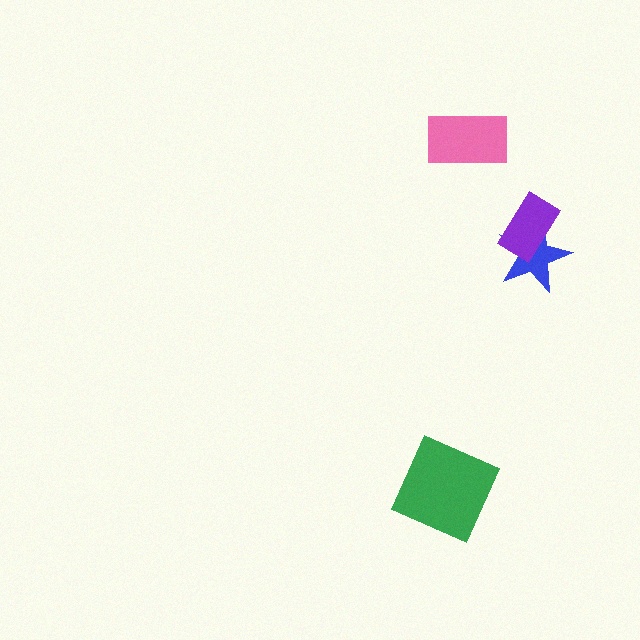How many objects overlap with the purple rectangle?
1 object overlaps with the purple rectangle.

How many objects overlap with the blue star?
1 object overlaps with the blue star.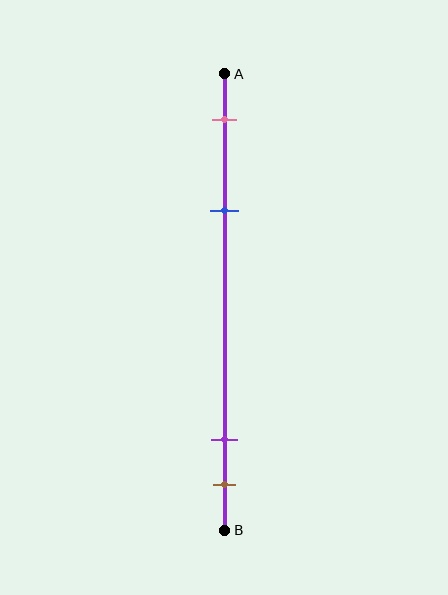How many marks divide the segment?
There are 4 marks dividing the segment.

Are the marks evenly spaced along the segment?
No, the marks are not evenly spaced.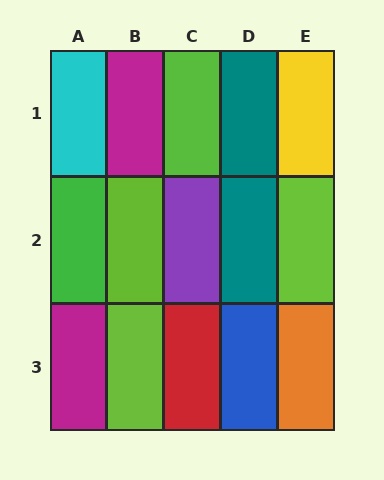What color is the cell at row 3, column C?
Red.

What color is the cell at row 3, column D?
Blue.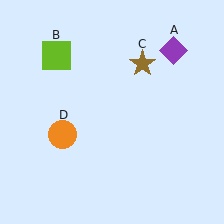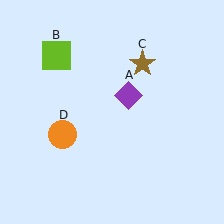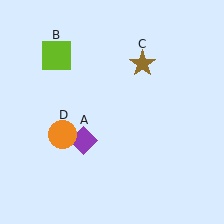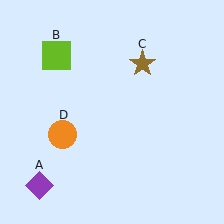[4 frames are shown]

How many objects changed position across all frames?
1 object changed position: purple diamond (object A).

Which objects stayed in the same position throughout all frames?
Lime square (object B) and brown star (object C) and orange circle (object D) remained stationary.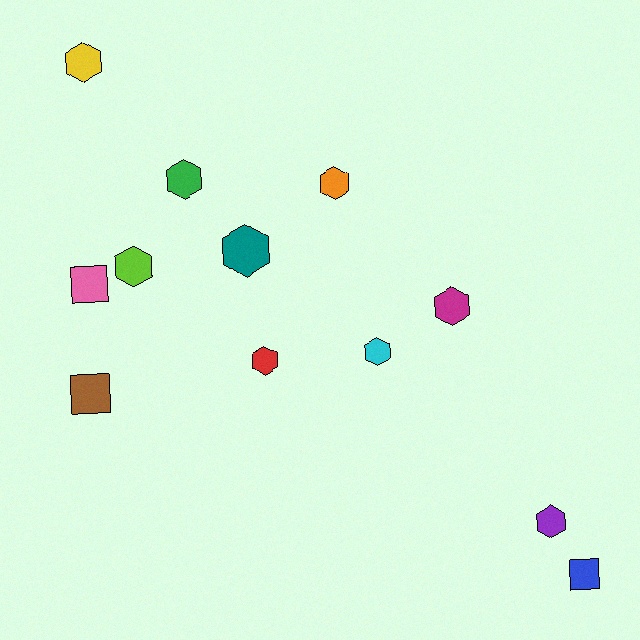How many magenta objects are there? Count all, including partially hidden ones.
There is 1 magenta object.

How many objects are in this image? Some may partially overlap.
There are 12 objects.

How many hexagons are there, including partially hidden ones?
There are 9 hexagons.